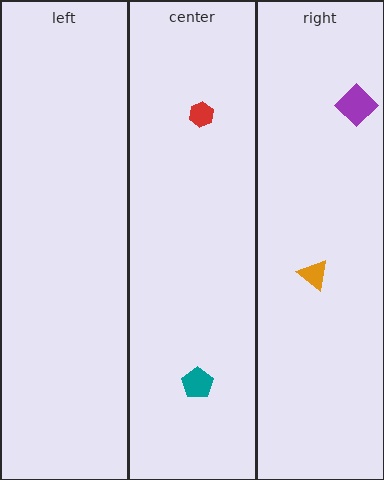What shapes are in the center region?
The teal pentagon, the red hexagon.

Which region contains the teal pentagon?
The center region.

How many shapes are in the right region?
2.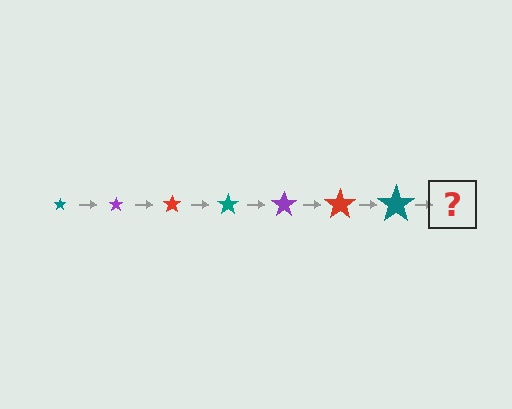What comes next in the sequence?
The next element should be a purple star, larger than the previous one.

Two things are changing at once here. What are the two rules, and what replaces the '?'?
The two rules are that the star grows larger each step and the color cycles through teal, purple, and red. The '?' should be a purple star, larger than the previous one.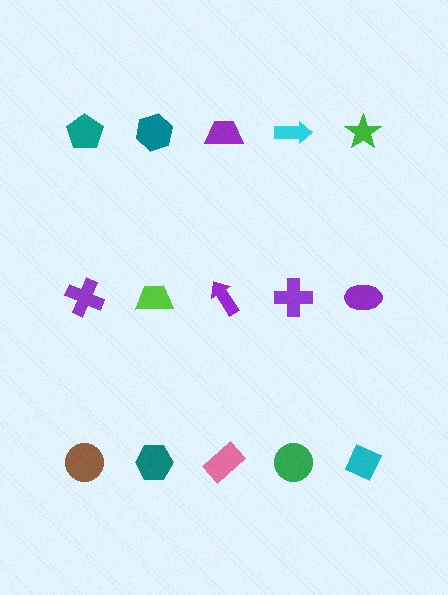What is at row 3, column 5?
A cyan diamond.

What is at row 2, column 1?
A purple cross.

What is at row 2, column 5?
A purple ellipse.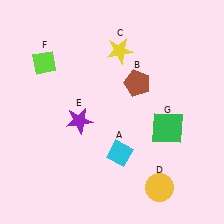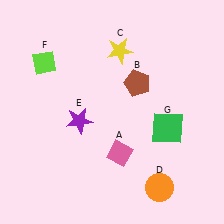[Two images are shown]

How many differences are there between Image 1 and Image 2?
There are 2 differences between the two images.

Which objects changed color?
A changed from cyan to pink. D changed from yellow to orange.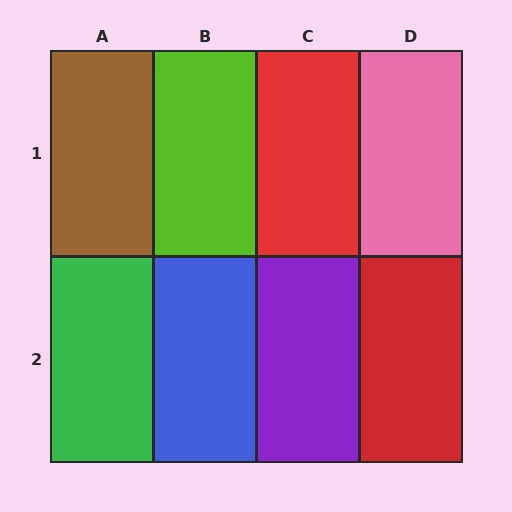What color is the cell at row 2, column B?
Blue.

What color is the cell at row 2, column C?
Purple.